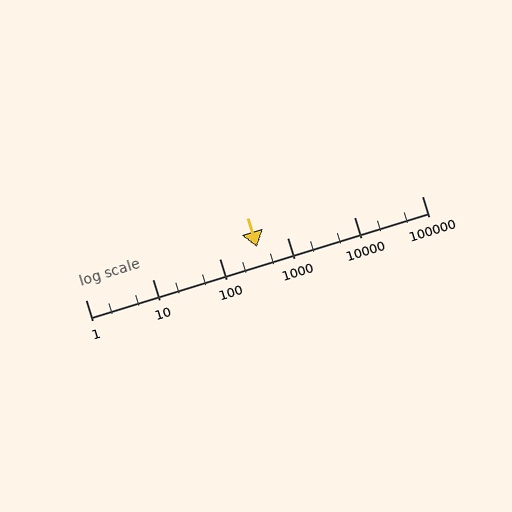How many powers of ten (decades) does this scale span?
The scale spans 5 decades, from 1 to 100000.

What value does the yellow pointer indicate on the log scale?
The pointer indicates approximately 360.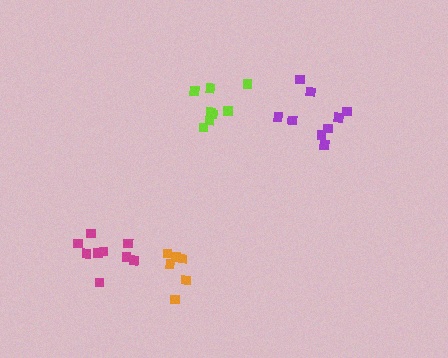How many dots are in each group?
Group 1: 9 dots, Group 2: 8 dots, Group 3: 9 dots, Group 4: 6 dots (32 total).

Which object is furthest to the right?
The purple cluster is rightmost.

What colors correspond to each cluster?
The clusters are colored: purple, lime, magenta, orange.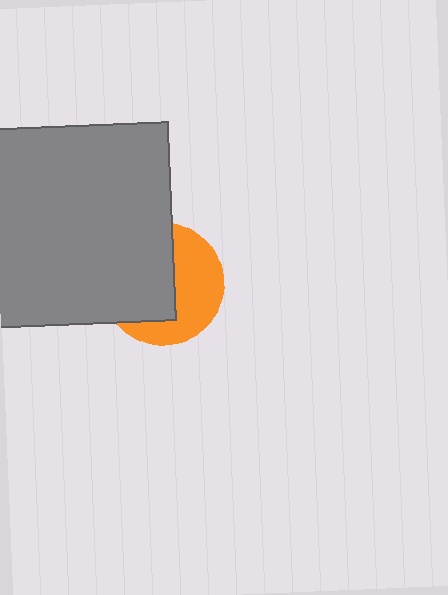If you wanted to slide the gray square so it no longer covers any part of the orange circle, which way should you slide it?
Slide it left — that is the most direct way to separate the two shapes.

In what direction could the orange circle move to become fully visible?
The orange circle could move right. That would shift it out from behind the gray square entirely.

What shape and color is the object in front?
The object in front is a gray square.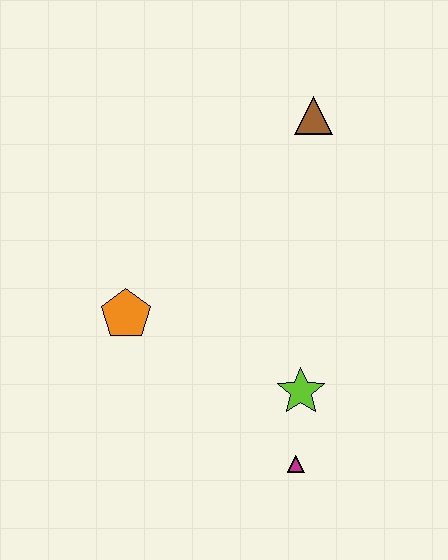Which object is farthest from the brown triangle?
The magenta triangle is farthest from the brown triangle.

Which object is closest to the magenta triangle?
The lime star is closest to the magenta triangle.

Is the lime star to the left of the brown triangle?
Yes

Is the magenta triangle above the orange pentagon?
No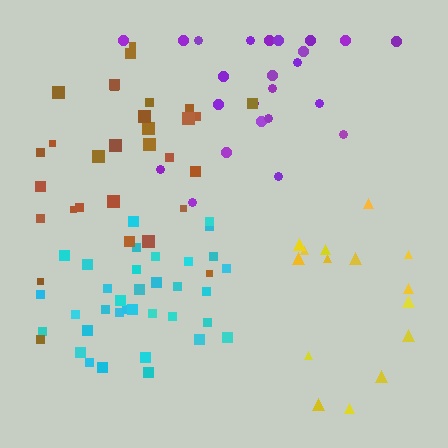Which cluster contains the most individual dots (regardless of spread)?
Cyan (35).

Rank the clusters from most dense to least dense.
cyan, brown, purple, yellow.